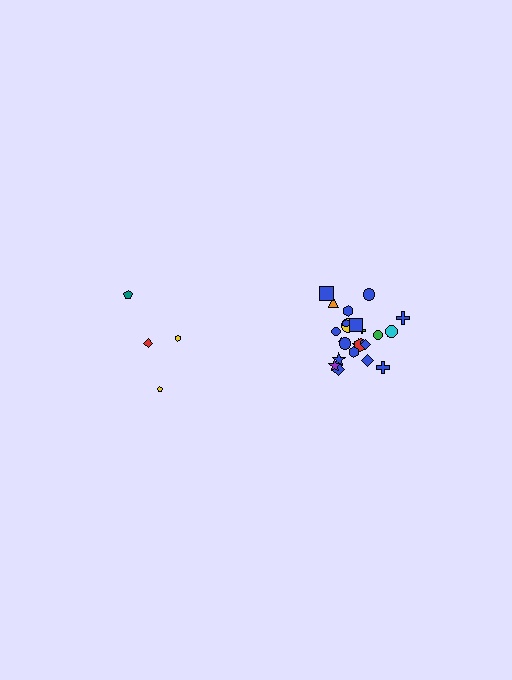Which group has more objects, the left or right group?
The right group.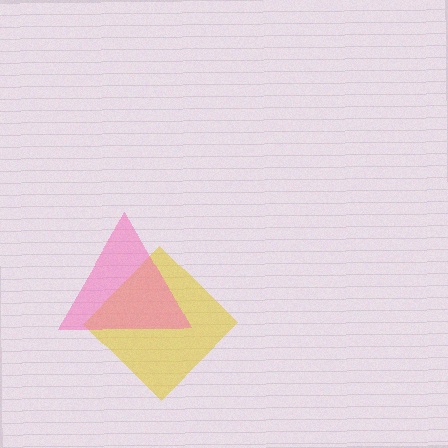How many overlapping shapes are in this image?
There are 2 overlapping shapes in the image.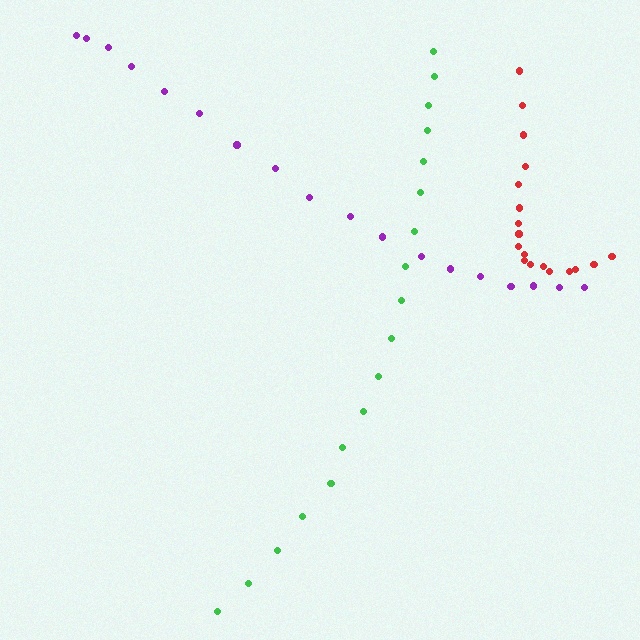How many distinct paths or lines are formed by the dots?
There are 3 distinct paths.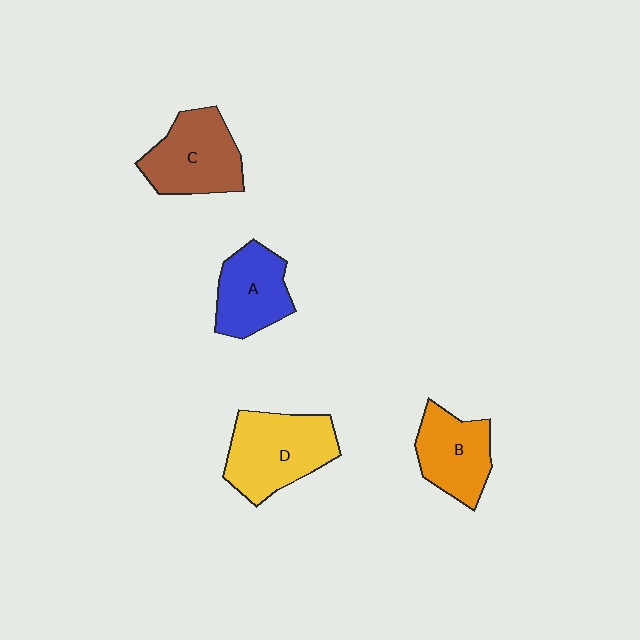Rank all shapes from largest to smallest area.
From largest to smallest: D (yellow), C (brown), B (orange), A (blue).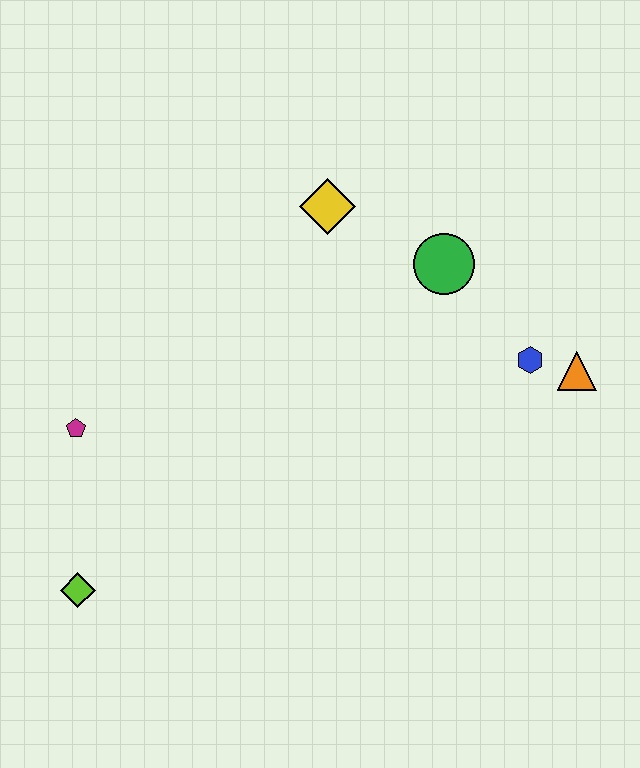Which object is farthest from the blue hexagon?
The lime diamond is farthest from the blue hexagon.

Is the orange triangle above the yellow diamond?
No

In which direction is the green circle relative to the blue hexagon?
The green circle is above the blue hexagon.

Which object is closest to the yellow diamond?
The green circle is closest to the yellow diamond.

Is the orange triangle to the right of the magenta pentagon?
Yes